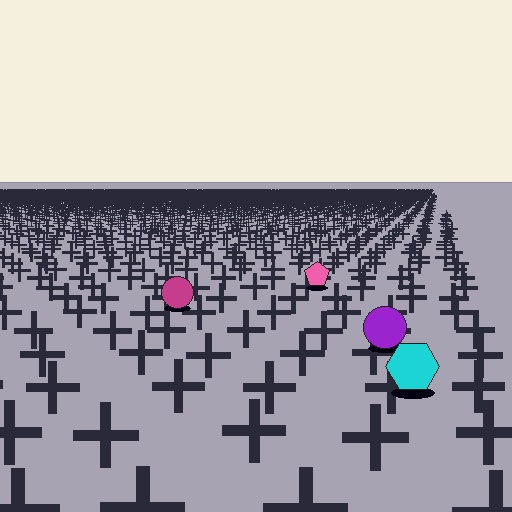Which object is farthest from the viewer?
The pink pentagon is farthest from the viewer. It appears smaller and the ground texture around it is denser.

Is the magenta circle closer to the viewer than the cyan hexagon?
No. The cyan hexagon is closer — you can tell from the texture gradient: the ground texture is coarser near it.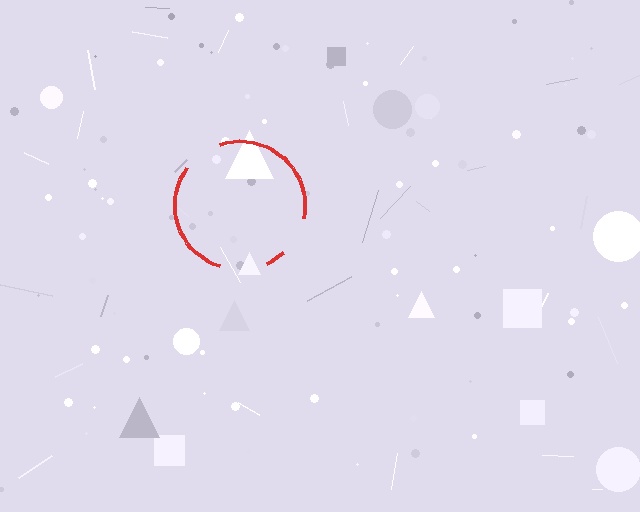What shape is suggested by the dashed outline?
The dashed outline suggests a circle.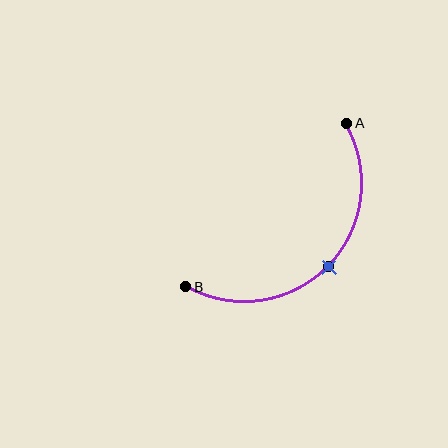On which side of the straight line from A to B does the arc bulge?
The arc bulges below and to the right of the straight line connecting A and B.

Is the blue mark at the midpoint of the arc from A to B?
Yes. The blue mark lies on the arc at equal arc-length from both A and B — it is the arc midpoint.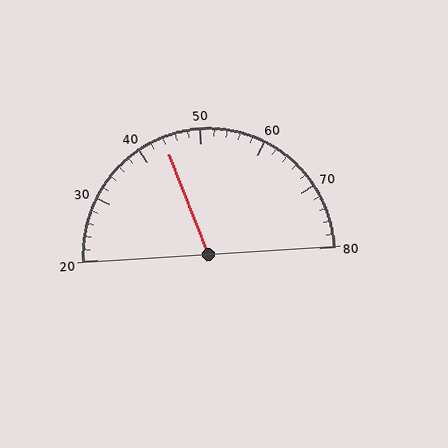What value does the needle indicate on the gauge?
The needle indicates approximately 44.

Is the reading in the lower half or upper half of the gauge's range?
The reading is in the lower half of the range (20 to 80).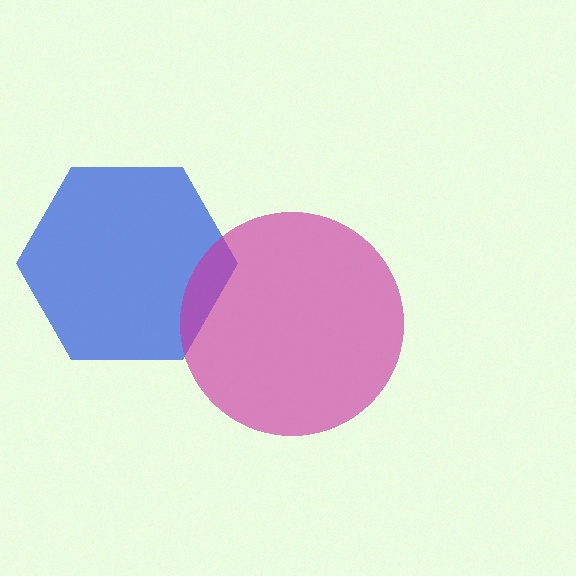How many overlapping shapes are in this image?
There are 2 overlapping shapes in the image.